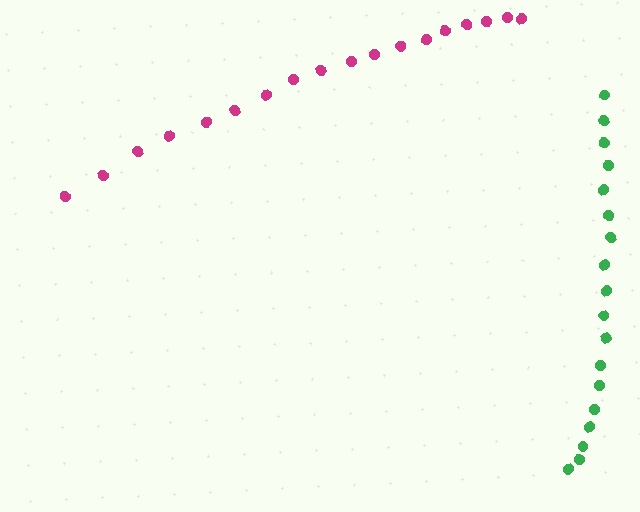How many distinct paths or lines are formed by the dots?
There are 2 distinct paths.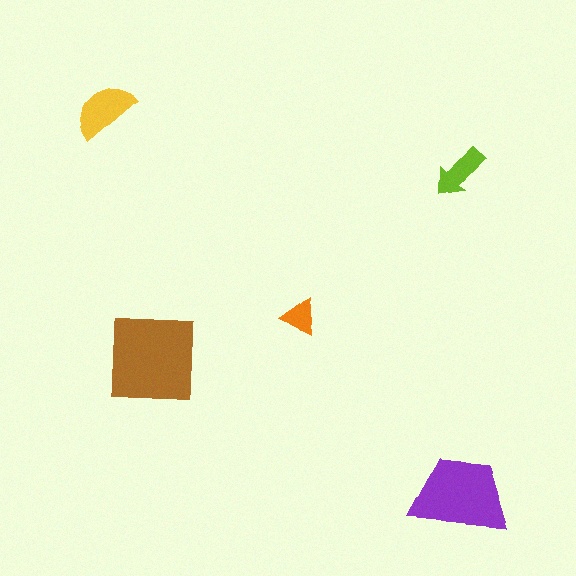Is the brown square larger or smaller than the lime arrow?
Larger.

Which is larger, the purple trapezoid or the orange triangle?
The purple trapezoid.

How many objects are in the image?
There are 5 objects in the image.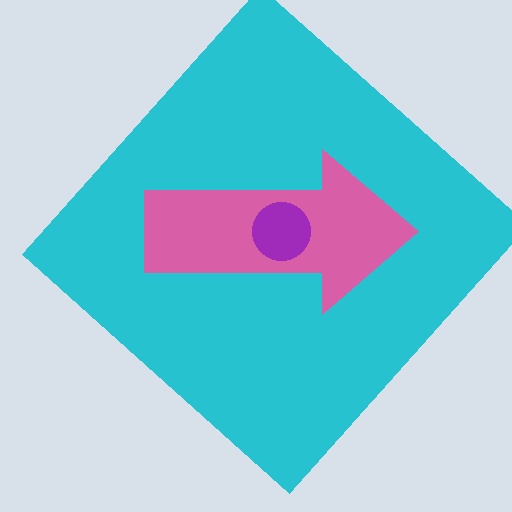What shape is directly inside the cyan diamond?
The pink arrow.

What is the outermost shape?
The cyan diamond.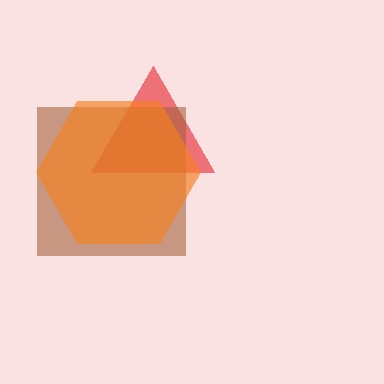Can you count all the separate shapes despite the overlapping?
Yes, there are 3 separate shapes.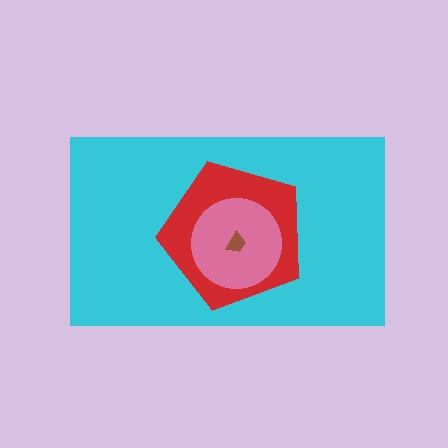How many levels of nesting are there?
4.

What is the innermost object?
The brown trapezoid.